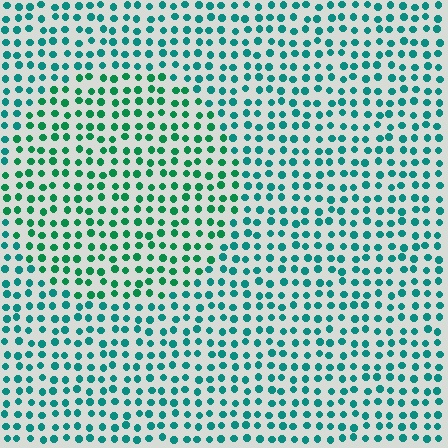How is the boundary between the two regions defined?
The boundary is defined purely by a slight shift in hue (about 26 degrees). Spacing, size, and orientation are identical on both sides.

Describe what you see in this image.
The image is filled with small teal elements in a uniform arrangement. A circle-shaped region is visible where the elements are tinted to a slightly different hue, forming a subtle color boundary.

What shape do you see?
I see a circle.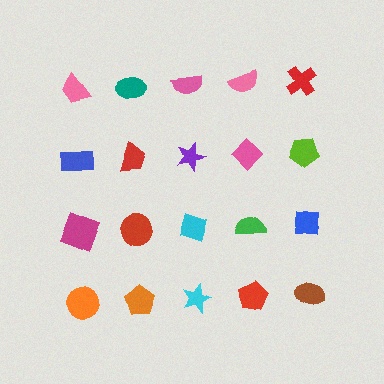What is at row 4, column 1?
An orange circle.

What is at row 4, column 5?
A brown ellipse.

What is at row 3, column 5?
A blue square.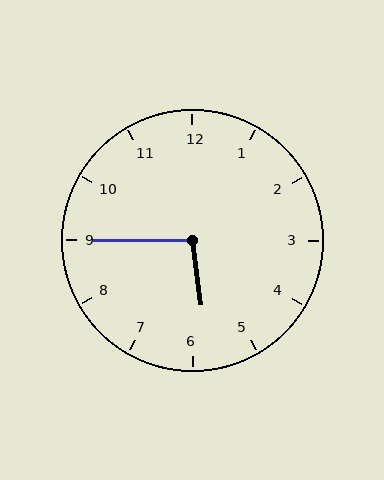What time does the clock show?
5:45.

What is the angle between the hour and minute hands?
Approximately 98 degrees.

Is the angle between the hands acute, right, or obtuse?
It is obtuse.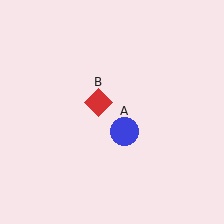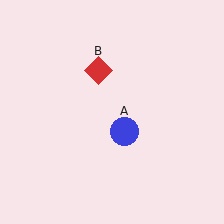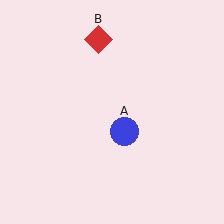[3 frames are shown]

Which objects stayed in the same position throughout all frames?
Blue circle (object A) remained stationary.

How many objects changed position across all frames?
1 object changed position: red diamond (object B).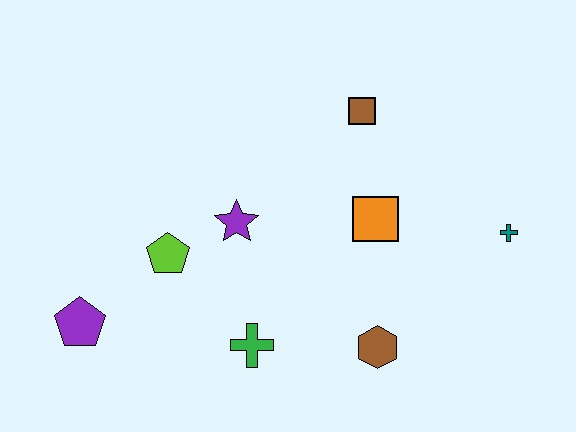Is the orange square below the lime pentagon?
No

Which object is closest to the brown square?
The orange square is closest to the brown square.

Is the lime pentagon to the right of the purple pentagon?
Yes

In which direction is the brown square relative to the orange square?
The brown square is above the orange square.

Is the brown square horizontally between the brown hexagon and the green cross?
Yes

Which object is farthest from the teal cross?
The purple pentagon is farthest from the teal cross.